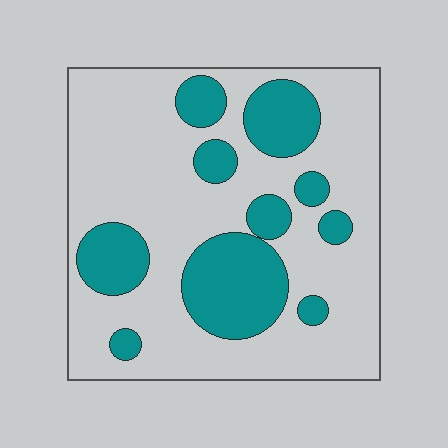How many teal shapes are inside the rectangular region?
10.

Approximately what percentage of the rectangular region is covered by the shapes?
Approximately 30%.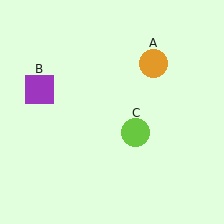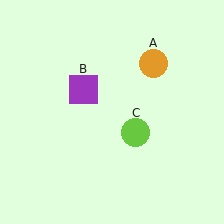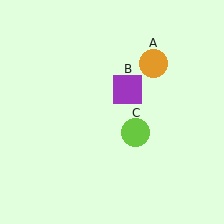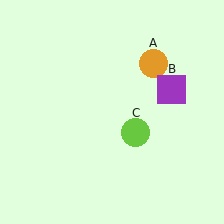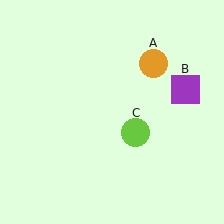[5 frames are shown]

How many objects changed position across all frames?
1 object changed position: purple square (object B).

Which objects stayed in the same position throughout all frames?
Orange circle (object A) and lime circle (object C) remained stationary.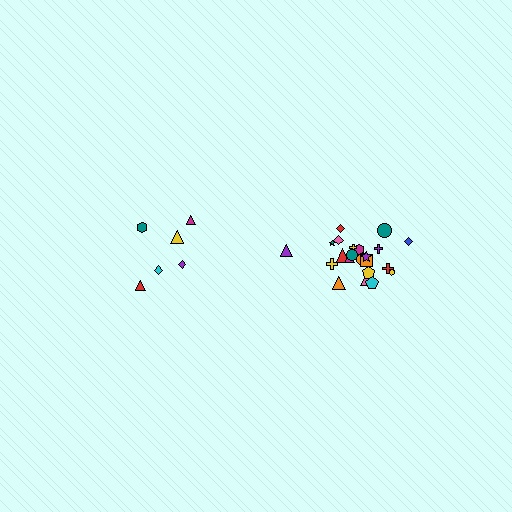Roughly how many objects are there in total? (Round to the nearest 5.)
Roughly 30 objects in total.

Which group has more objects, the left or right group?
The right group.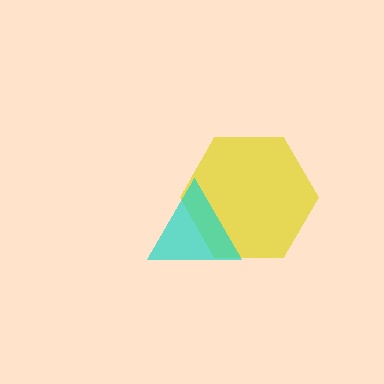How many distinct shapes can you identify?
There are 2 distinct shapes: a yellow hexagon, a cyan triangle.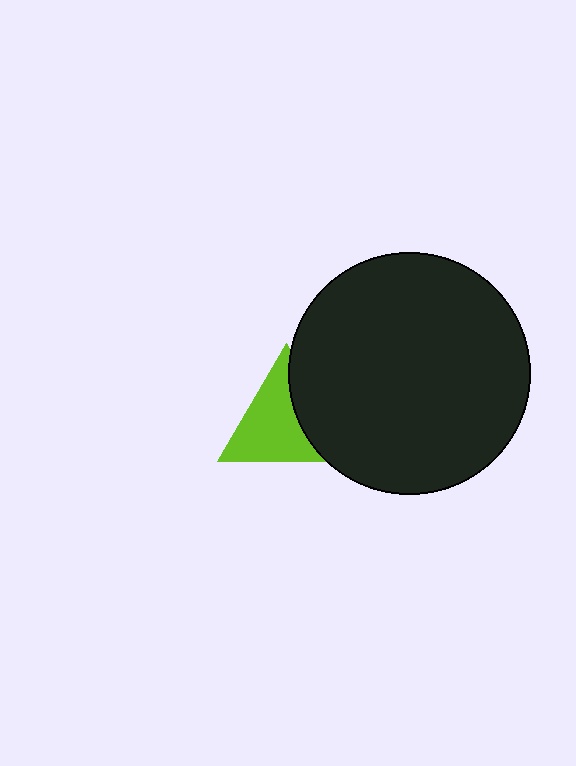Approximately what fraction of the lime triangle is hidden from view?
Roughly 35% of the lime triangle is hidden behind the black circle.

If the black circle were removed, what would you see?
You would see the complete lime triangle.